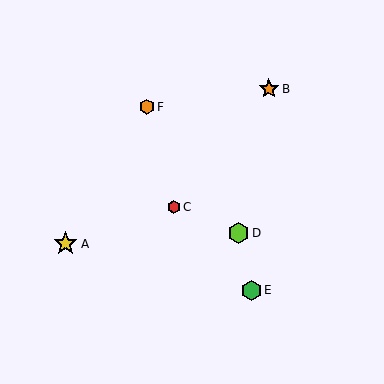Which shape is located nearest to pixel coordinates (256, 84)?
The orange star (labeled B) at (269, 89) is nearest to that location.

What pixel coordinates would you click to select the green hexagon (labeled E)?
Click at (251, 290) to select the green hexagon E.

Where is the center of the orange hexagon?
The center of the orange hexagon is at (147, 107).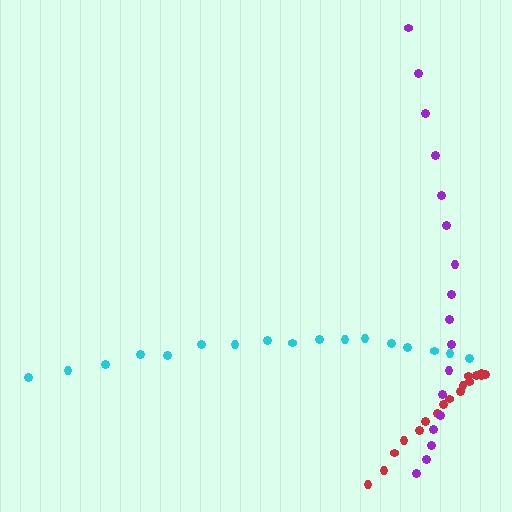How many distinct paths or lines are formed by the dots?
There are 3 distinct paths.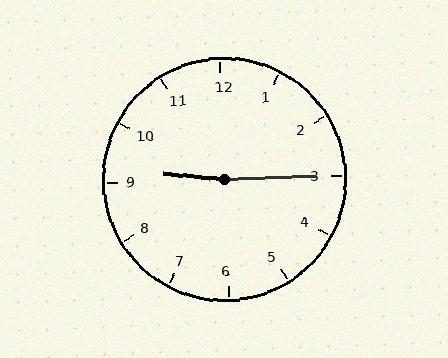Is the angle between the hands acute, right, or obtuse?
It is obtuse.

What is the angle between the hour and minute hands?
Approximately 172 degrees.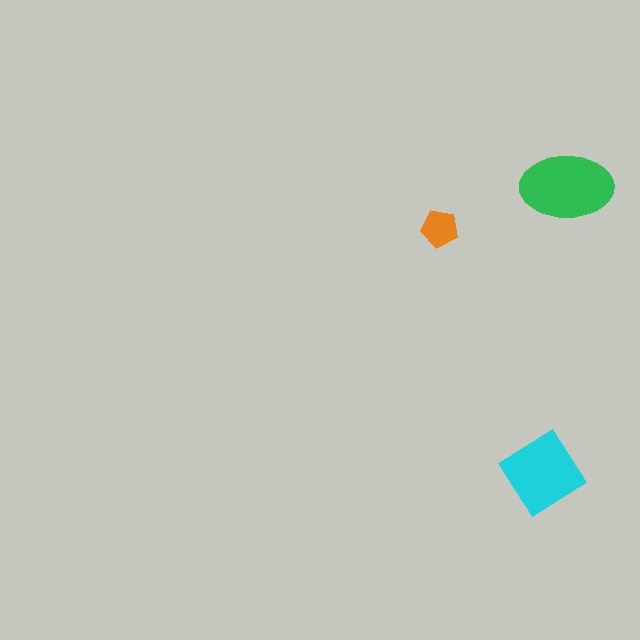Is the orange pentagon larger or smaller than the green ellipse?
Smaller.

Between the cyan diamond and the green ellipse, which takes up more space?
The green ellipse.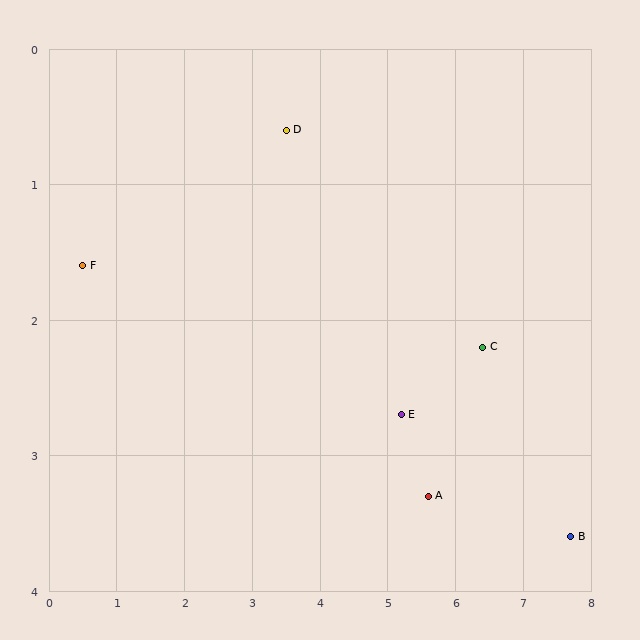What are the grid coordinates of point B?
Point B is at approximately (7.7, 3.6).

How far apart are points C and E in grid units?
Points C and E are about 1.3 grid units apart.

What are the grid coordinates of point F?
Point F is at approximately (0.5, 1.6).